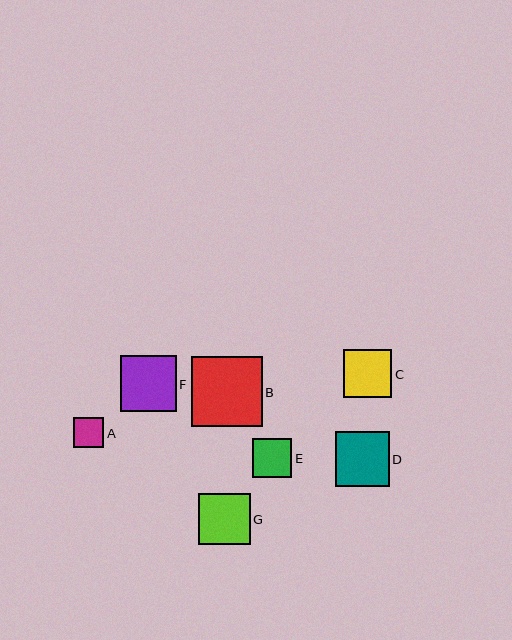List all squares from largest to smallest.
From largest to smallest: B, F, D, G, C, E, A.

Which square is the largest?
Square B is the largest with a size of approximately 70 pixels.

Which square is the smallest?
Square A is the smallest with a size of approximately 30 pixels.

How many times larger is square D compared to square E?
Square D is approximately 1.4 times the size of square E.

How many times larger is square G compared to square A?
Square G is approximately 1.7 times the size of square A.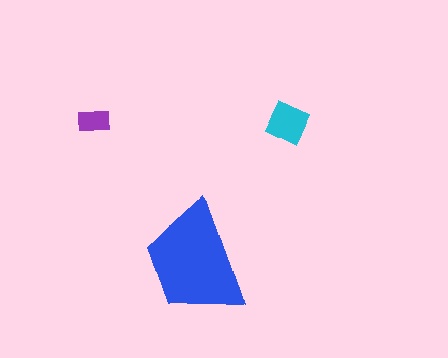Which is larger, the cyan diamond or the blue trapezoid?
The blue trapezoid.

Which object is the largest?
The blue trapezoid.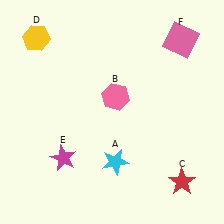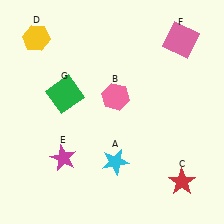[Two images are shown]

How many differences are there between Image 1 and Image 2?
There is 1 difference between the two images.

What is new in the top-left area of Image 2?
A green square (G) was added in the top-left area of Image 2.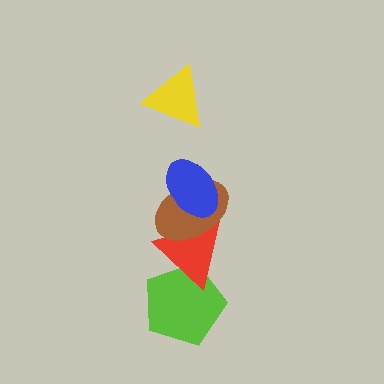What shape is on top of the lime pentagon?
The red triangle is on top of the lime pentagon.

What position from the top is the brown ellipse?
The brown ellipse is 3rd from the top.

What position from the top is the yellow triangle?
The yellow triangle is 1st from the top.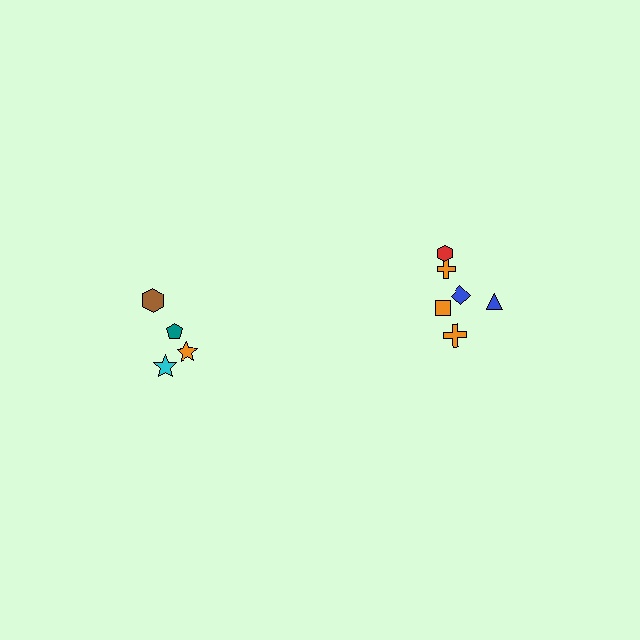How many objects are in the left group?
There are 4 objects.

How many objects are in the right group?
There are 6 objects.